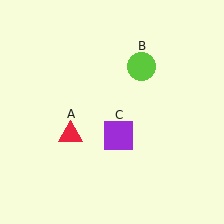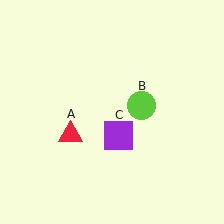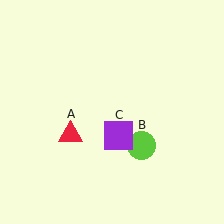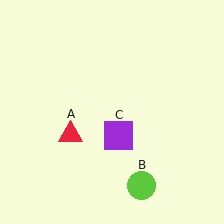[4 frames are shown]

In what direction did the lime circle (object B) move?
The lime circle (object B) moved down.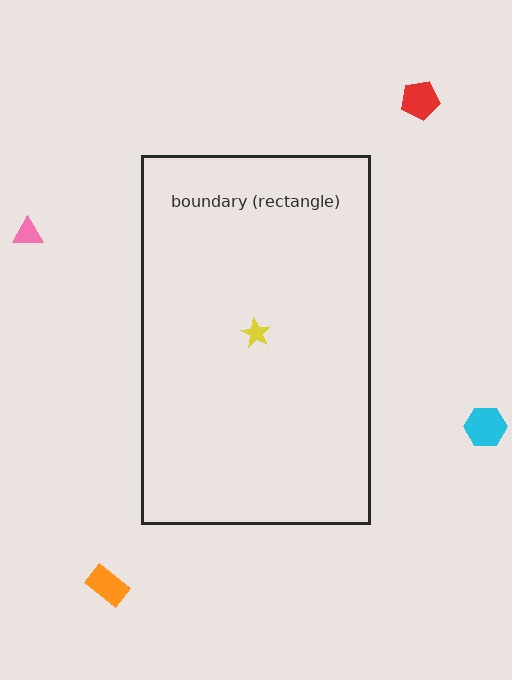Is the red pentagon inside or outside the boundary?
Outside.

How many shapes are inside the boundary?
1 inside, 4 outside.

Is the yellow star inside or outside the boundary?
Inside.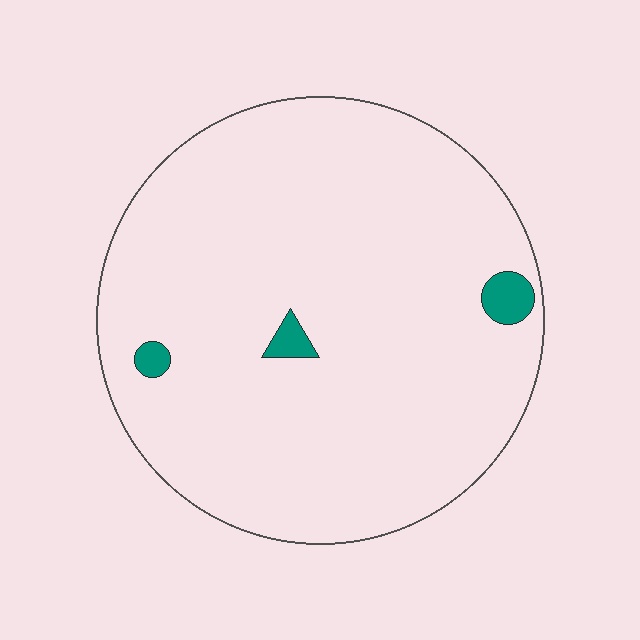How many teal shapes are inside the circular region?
3.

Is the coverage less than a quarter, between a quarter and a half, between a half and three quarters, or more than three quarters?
Less than a quarter.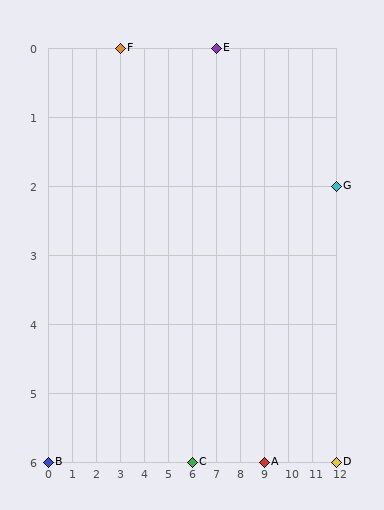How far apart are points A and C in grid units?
Points A and C are 3 columns apart.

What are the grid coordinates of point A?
Point A is at grid coordinates (9, 6).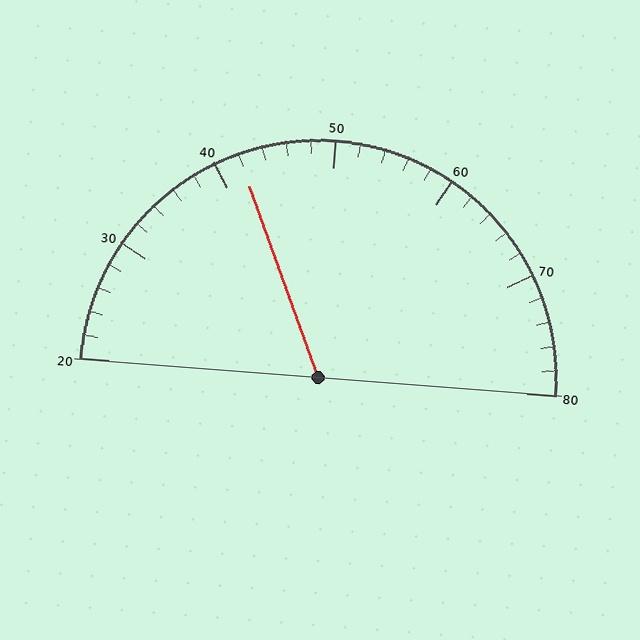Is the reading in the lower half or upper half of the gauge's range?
The reading is in the lower half of the range (20 to 80).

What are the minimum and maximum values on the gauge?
The gauge ranges from 20 to 80.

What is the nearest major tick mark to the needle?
The nearest major tick mark is 40.